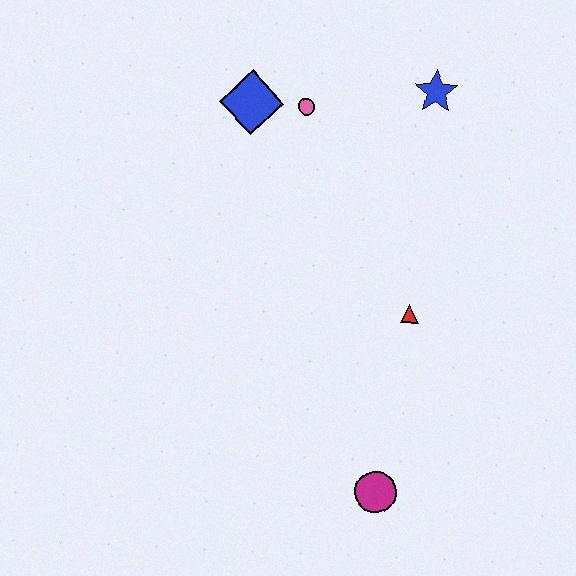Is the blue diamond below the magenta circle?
No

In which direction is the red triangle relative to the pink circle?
The red triangle is below the pink circle.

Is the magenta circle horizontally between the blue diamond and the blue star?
Yes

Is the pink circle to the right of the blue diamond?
Yes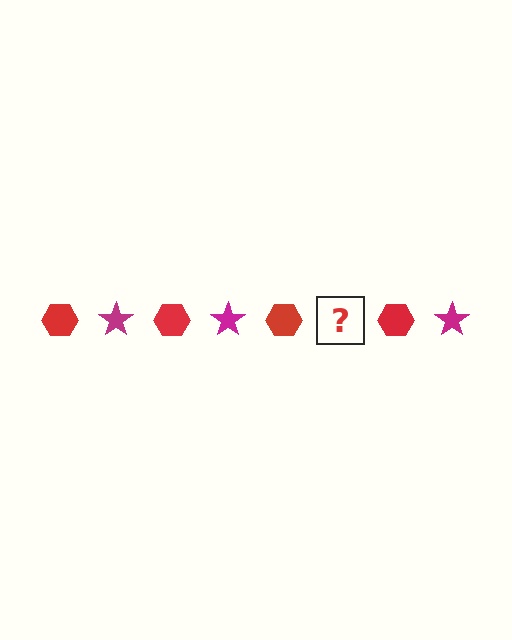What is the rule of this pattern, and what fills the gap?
The rule is that the pattern alternates between red hexagon and magenta star. The gap should be filled with a magenta star.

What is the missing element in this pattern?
The missing element is a magenta star.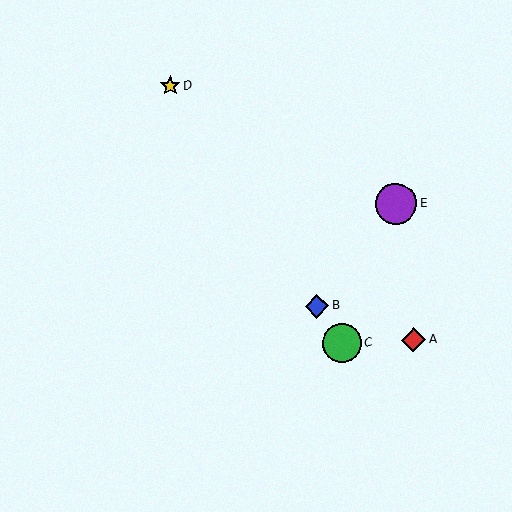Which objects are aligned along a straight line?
Objects B, C, D are aligned along a straight line.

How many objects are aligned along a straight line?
3 objects (B, C, D) are aligned along a straight line.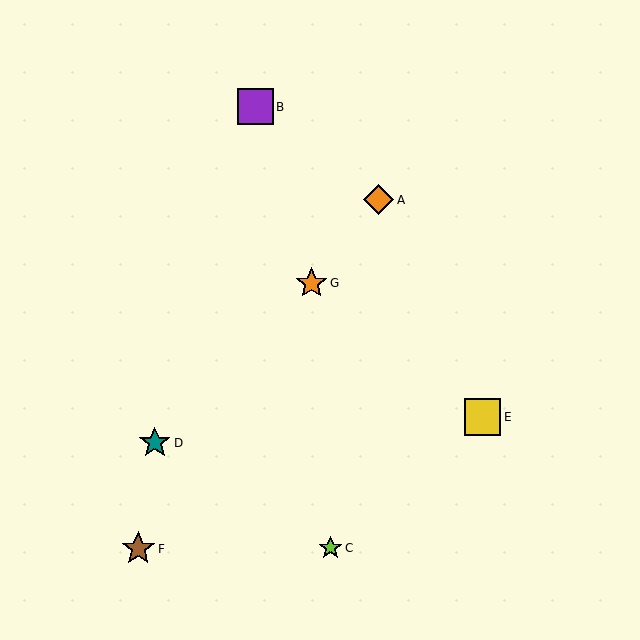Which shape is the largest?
The yellow square (labeled E) is the largest.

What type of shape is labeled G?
Shape G is an orange star.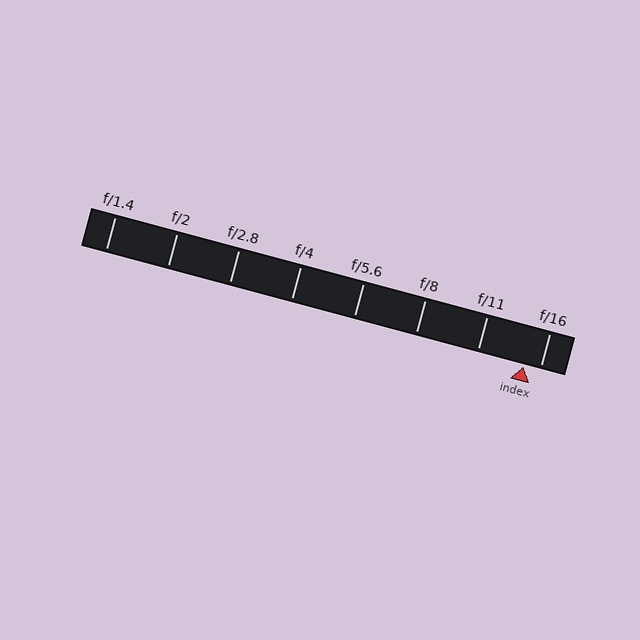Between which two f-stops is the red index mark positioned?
The index mark is between f/11 and f/16.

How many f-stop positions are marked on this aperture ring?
There are 8 f-stop positions marked.